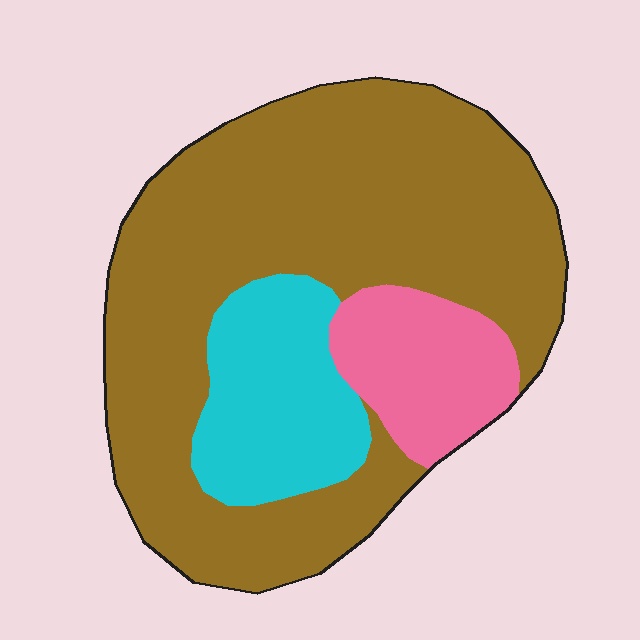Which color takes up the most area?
Brown, at roughly 70%.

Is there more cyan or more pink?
Cyan.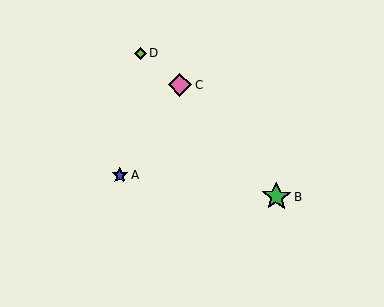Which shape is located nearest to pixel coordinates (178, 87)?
The pink diamond (labeled C) at (180, 85) is nearest to that location.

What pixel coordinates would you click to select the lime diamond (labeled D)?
Click at (140, 53) to select the lime diamond D.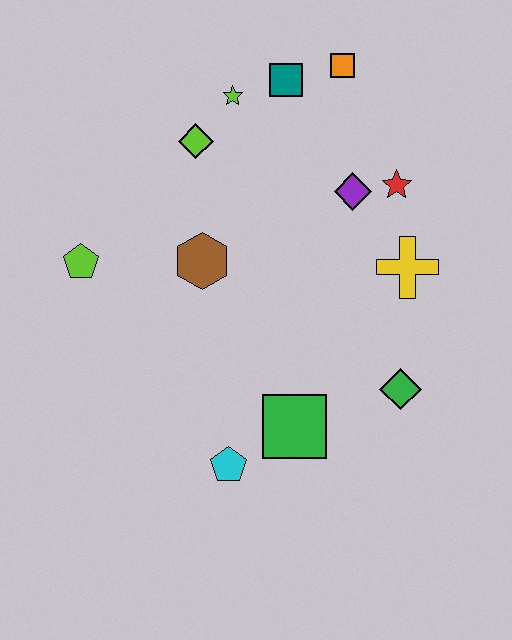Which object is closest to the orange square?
The teal square is closest to the orange square.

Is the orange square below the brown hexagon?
No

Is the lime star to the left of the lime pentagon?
No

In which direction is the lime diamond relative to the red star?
The lime diamond is to the left of the red star.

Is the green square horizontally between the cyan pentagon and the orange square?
Yes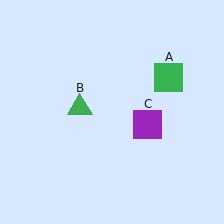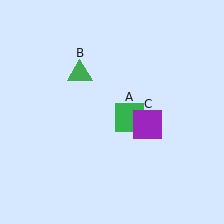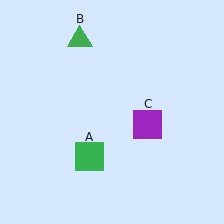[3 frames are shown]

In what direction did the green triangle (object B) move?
The green triangle (object B) moved up.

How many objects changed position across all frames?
2 objects changed position: green square (object A), green triangle (object B).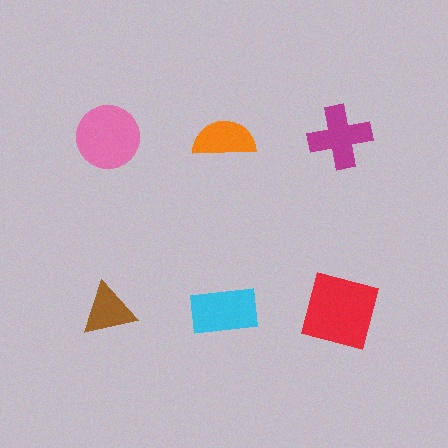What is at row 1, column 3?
A magenta cross.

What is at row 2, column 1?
A brown triangle.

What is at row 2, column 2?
A cyan rectangle.